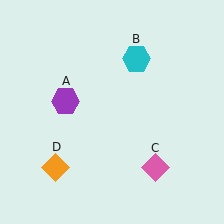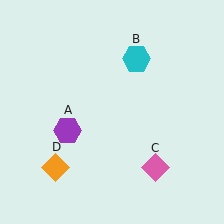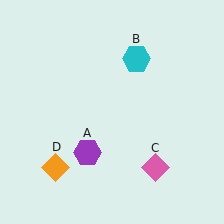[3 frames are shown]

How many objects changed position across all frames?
1 object changed position: purple hexagon (object A).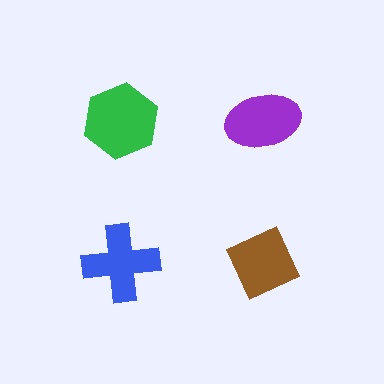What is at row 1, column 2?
A purple ellipse.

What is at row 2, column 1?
A blue cross.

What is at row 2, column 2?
A brown diamond.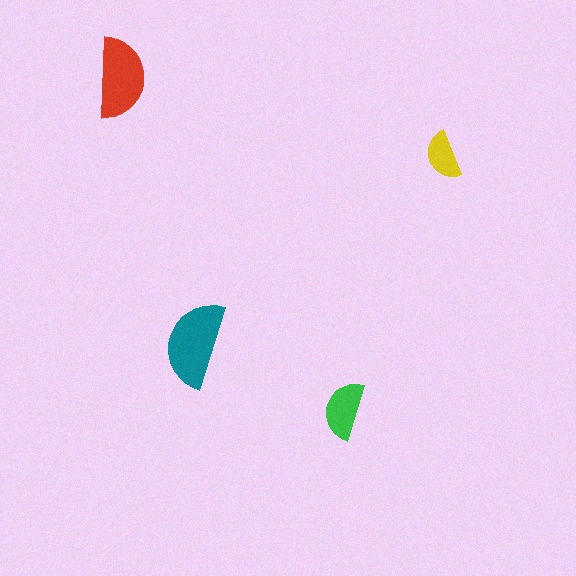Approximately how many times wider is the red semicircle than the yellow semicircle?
About 1.5 times wider.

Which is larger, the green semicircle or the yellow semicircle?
The green one.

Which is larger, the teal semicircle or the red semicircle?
The teal one.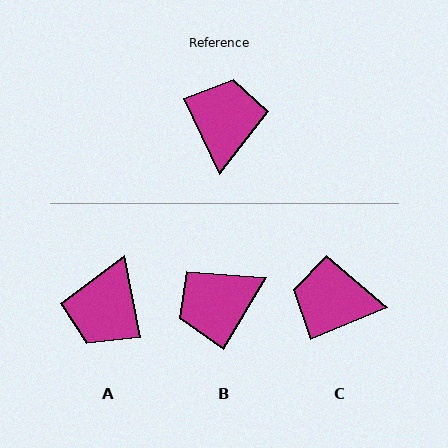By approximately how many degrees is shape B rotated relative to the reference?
Approximately 123 degrees counter-clockwise.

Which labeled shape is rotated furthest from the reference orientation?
A, about 165 degrees away.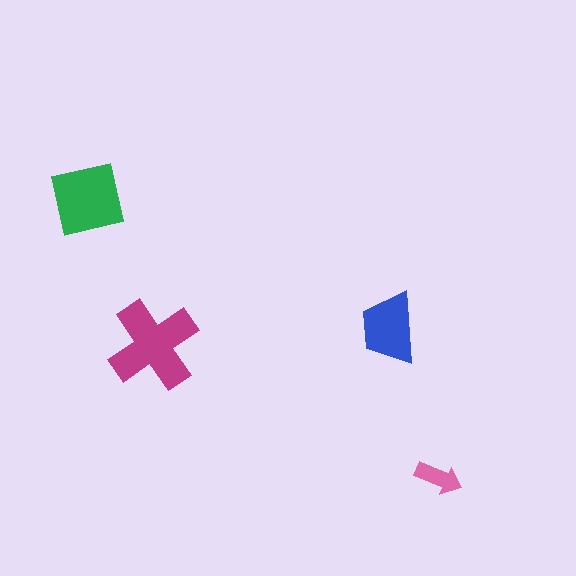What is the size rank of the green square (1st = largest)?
2nd.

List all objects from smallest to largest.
The pink arrow, the blue trapezoid, the green square, the magenta cross.